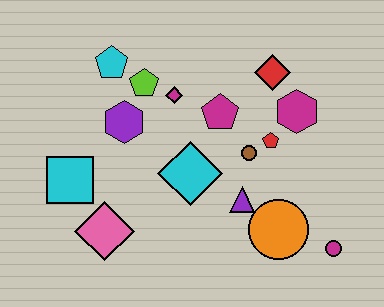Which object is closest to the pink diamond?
The cyan square is closest to the pink diamond.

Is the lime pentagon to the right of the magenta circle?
No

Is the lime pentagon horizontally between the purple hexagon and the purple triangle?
Yes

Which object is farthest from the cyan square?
The magenta circle is farthest from the cyan square.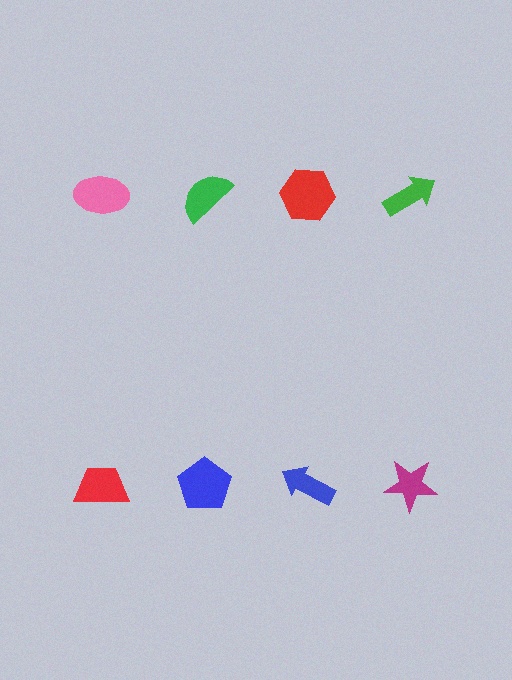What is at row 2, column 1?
A red trapezoid.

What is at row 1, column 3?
A red hexagon.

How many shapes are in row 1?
4 shapes.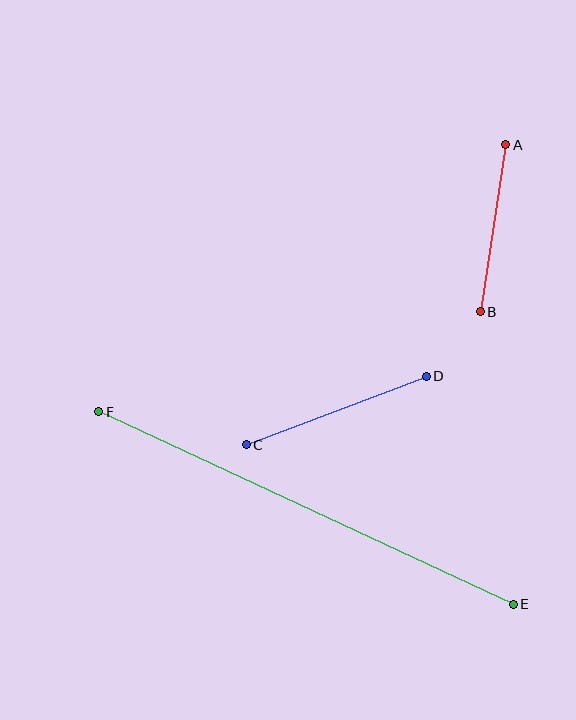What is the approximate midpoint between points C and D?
The midpoint is at approximately (336, 410) pixels.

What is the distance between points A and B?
The distance is approximately 169 pixels.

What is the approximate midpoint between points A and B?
The midpoint is at approximately (493, 228) pixels.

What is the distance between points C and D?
The distance is approximately 193 pixels.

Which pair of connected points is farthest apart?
Points E and F are farthest apart.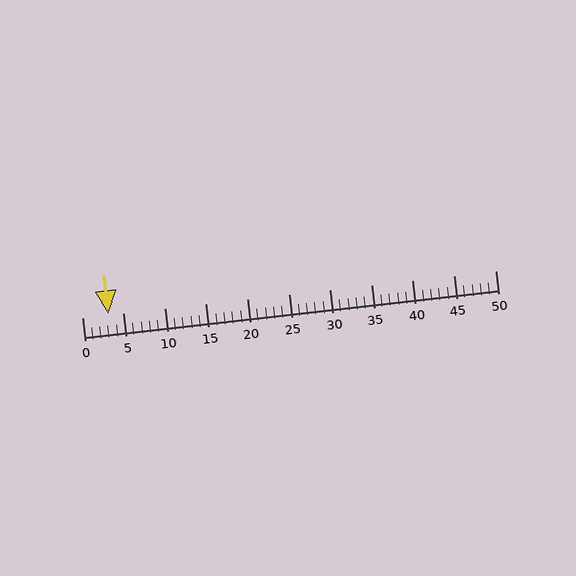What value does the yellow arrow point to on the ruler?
The yellow arrow points to approximately 3.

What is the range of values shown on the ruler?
The ruler shows values from 0 to 50.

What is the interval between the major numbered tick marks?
The major tick marks are spaced 5 units apart.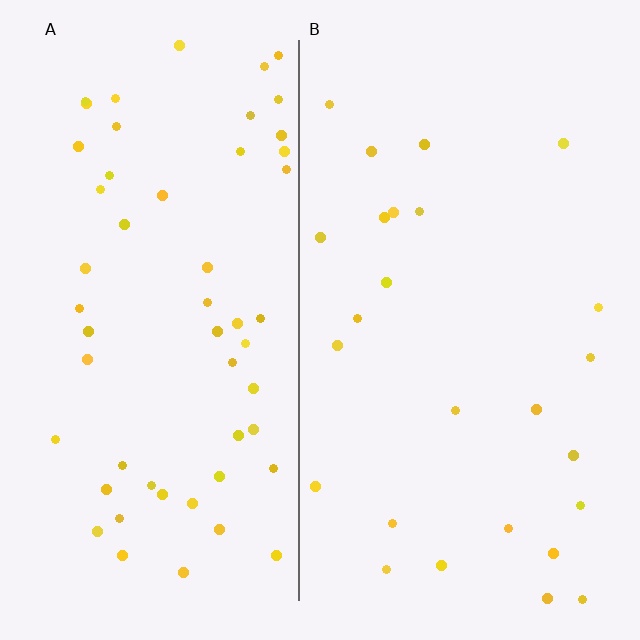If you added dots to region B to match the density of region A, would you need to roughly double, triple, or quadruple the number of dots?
Approximately double.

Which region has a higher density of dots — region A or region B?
A (the left).